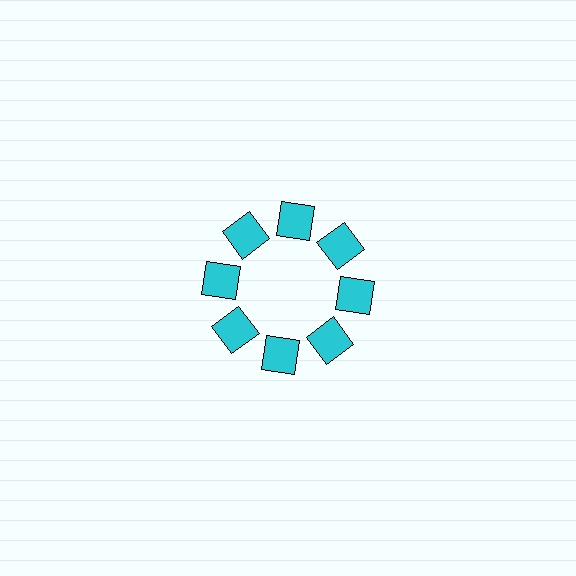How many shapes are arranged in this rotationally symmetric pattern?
There are 8 shapes, arranged in 8 groups of 1.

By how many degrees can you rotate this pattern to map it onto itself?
The pattern maps onto itself every 45 degrees of rotation.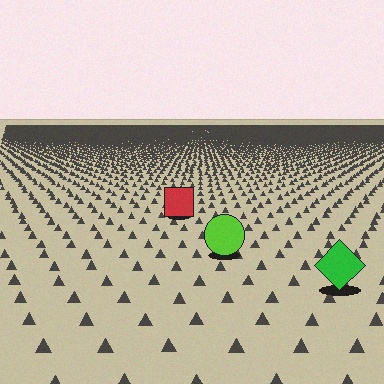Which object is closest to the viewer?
The green diamond is closest. The texture marks near it are larger and more spread out.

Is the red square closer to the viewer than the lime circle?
No. The lime circle is closer — you can tell from the texture gradient: the ground texture is coarser near it.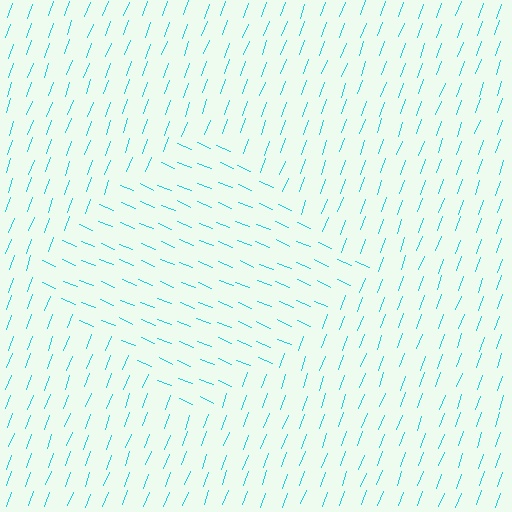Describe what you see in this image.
The image is filled with small cyan line segments. A diamond region in the image has lines oriented differently from the surrounding lines, creating a visible texture boundary.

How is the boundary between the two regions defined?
The boundary is defined purely by a change in line orientation (approximately 88 degrees difference). All lines are the same color and thickness.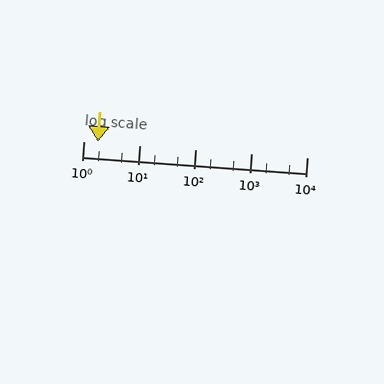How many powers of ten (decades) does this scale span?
The scale spans 4 decades, from 1 to 10000.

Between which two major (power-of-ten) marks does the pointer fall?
The pointer is between 1 and 10.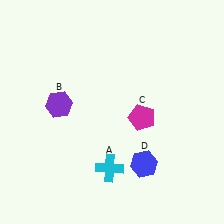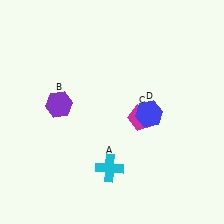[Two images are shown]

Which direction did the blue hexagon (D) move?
The blue hexagon (D) moved up.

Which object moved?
The blue hexagon (D) moved up.